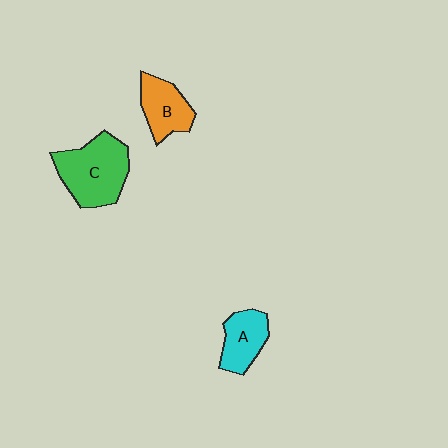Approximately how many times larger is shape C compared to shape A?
Approximately 1.7 times.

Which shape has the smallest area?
Shape A (cyan).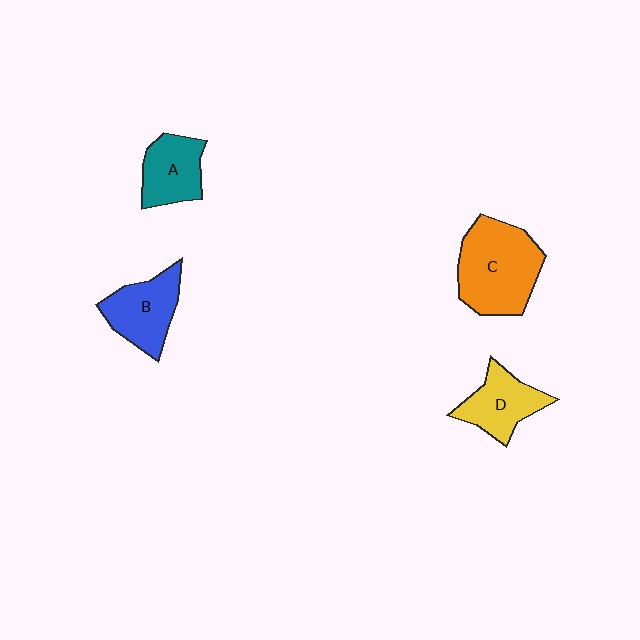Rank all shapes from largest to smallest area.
From largest to smallest: C (orange), B (blue), D (yellow), A (teal).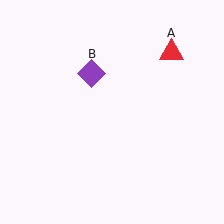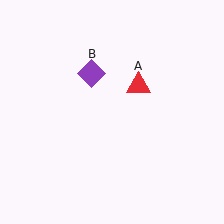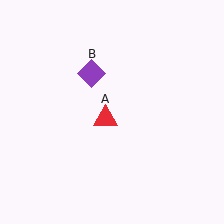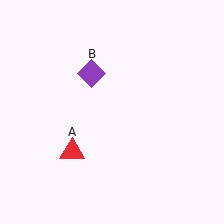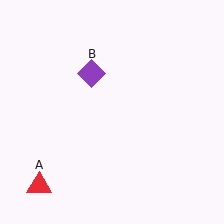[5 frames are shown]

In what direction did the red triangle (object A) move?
The red triangle (object A) moved down and to the left.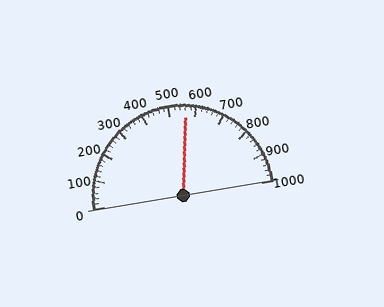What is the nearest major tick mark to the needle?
The nearest major tick mark is 600.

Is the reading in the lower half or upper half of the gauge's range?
The reading is in the upper half of the range (0 to 1000).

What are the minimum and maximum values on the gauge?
The gauge ranges from 0 to 1000.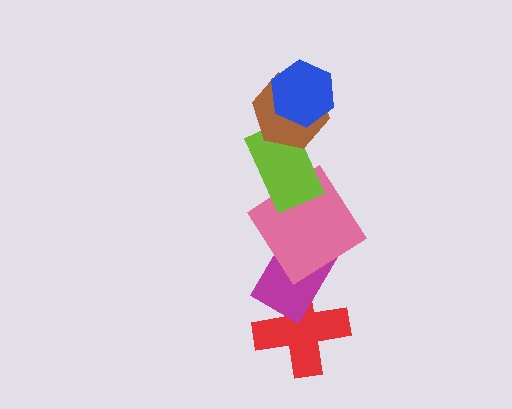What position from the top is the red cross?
The red cross is 6th from the top.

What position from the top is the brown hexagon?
The brown hexagon is 2nd from the top.